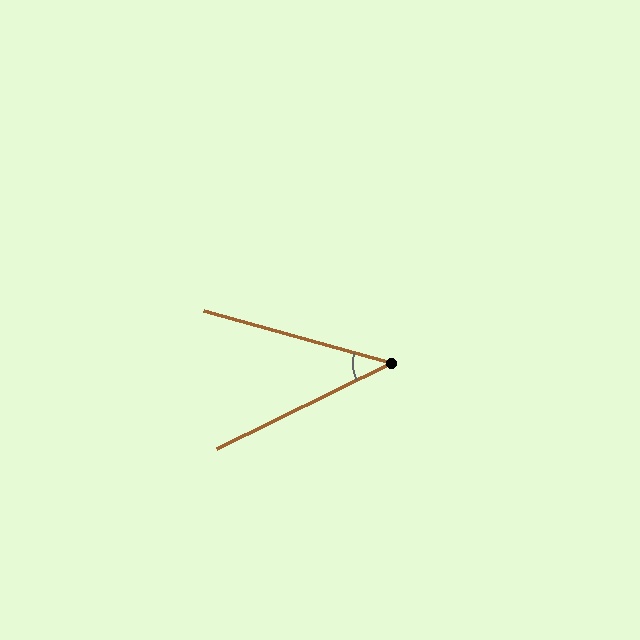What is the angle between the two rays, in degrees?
Approximately 42 degrees.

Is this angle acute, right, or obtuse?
It is acute.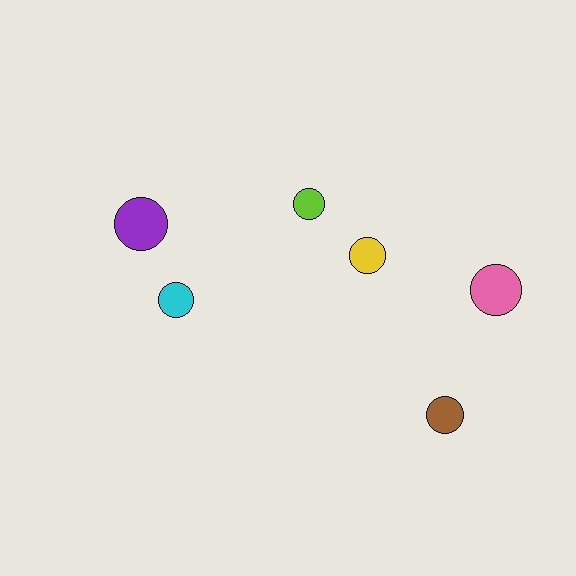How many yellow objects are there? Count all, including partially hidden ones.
There is 1 yellow object.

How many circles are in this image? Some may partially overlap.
There are 6 circles.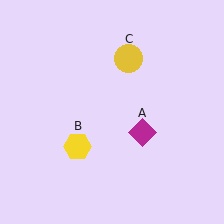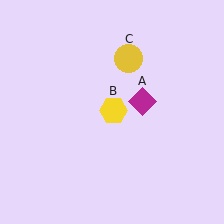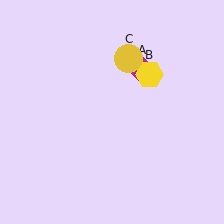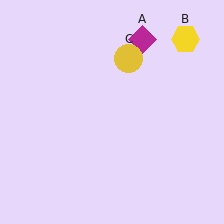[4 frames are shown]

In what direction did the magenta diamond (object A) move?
The magenta diamond (object A) moved up.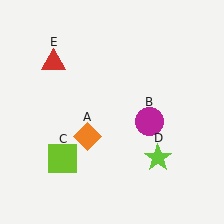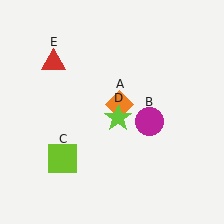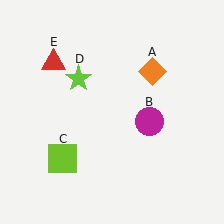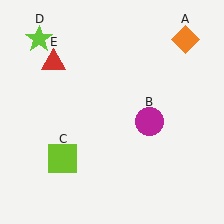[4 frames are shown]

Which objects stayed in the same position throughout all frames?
Magenta circle (object B) and lime square (object C) and red triangle (object E) remained stationary.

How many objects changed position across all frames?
2 objects changed position: orange diamond (object A), lime star (object D).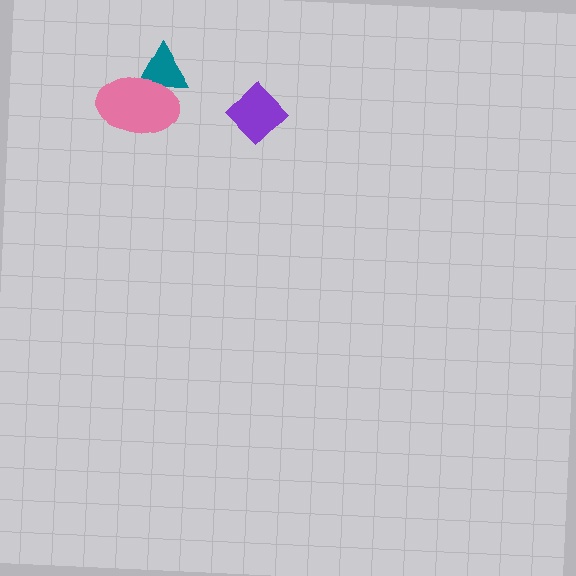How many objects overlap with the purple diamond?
0 objects overlap with the purple diamond.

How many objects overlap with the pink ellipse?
1 object overlaps with the pink ellipse.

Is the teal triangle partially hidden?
Yes, it is partially covered by another shape.